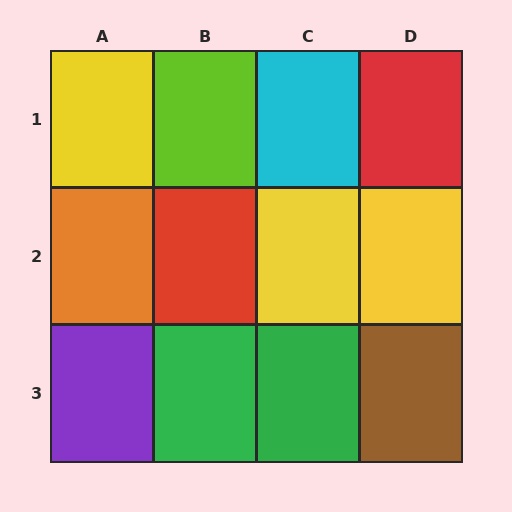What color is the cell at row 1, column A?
Yellow.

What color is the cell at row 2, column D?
Yellow.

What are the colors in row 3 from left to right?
Purple, green, green, brown.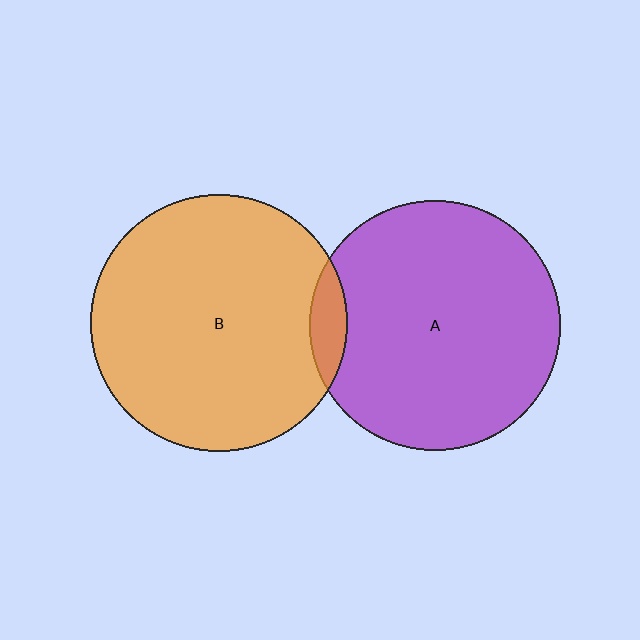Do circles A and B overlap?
Yes.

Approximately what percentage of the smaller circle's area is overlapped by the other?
Approximately 5%.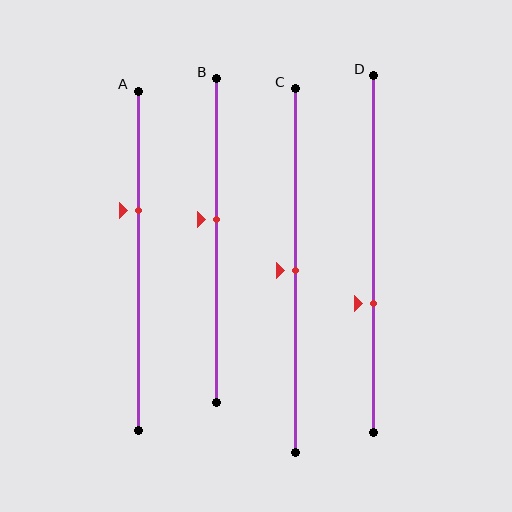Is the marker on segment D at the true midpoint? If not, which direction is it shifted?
No, the marker on segment D is shifted downward by about 14% of the segment length.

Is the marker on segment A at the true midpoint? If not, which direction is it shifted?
No, the marker on segment A is shifted upward by about 15% of the segment length.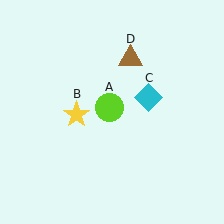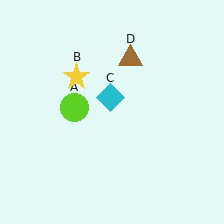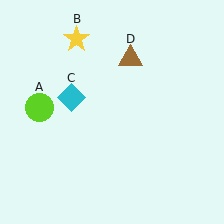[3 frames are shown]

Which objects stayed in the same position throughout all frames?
Brown triangle (object D) remained stationary.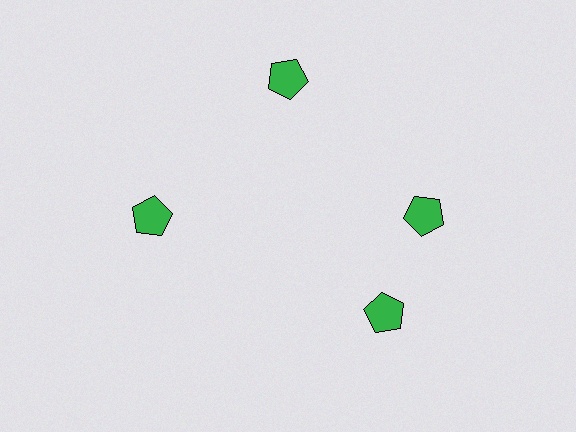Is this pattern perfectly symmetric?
No. The 4 green pentagons are arranged in a ring, but one element near the 6 o'clock position is rotated out of alignment along the ring, breaking the 4-fold rotational symmetry.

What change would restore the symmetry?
The symmetry would be restored by rotating it back into even spacing with its neighbors so that all 4 pentagons sit at equal angles and equal distance from the center.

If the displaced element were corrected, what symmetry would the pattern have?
It would have 4-fold rotational symmetry — the pattern would map onto itself every 90 degrees.